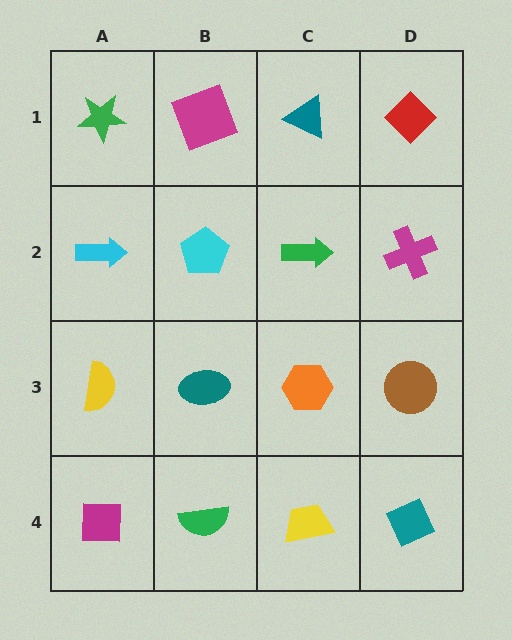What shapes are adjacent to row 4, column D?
A brown circle (row 3, column D), a yellow trapezoid (row 4, column C).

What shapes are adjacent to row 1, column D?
A magenta cross (row 2, column D), a teal triangle (row 1, column C).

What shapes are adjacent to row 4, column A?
A yellow semicircle (row 3, column A), a green semicircle (row 4, column B).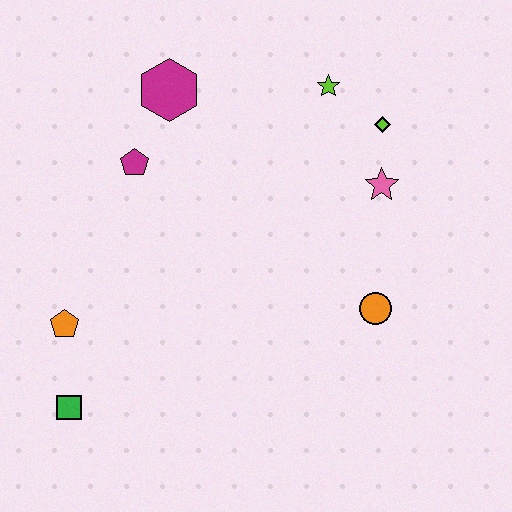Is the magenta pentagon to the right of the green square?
Yes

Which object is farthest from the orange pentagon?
The lime diamond is farthest from the orange pentagon.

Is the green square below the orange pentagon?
Yes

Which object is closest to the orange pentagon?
The green square is closest to the orange pentagon.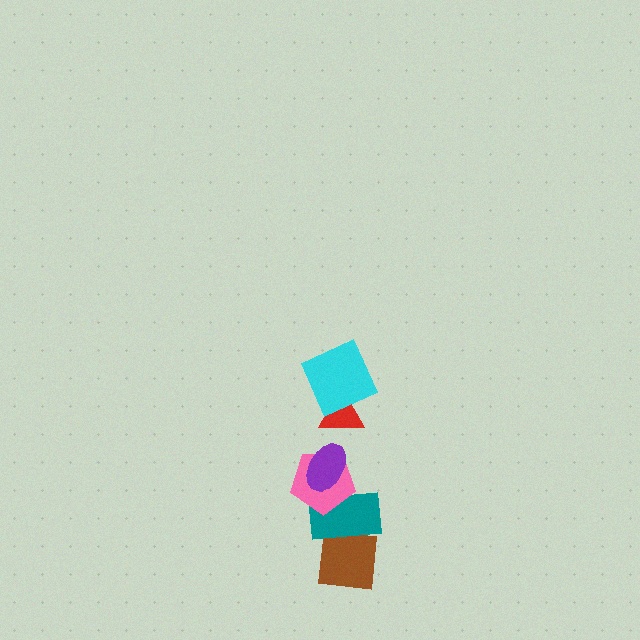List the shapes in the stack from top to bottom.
From top to bottom: the cyan square, the red triangle, the purple ellipse, the pink pentagon, the teal rectangle, the brown square.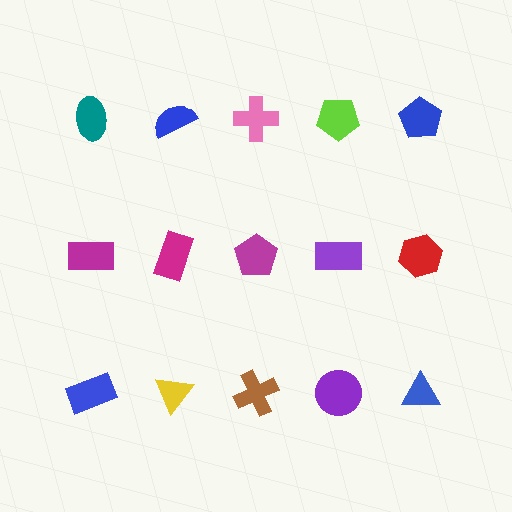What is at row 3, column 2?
A yellow triangle.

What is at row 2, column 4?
A purple rectangle.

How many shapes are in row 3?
5 shapes.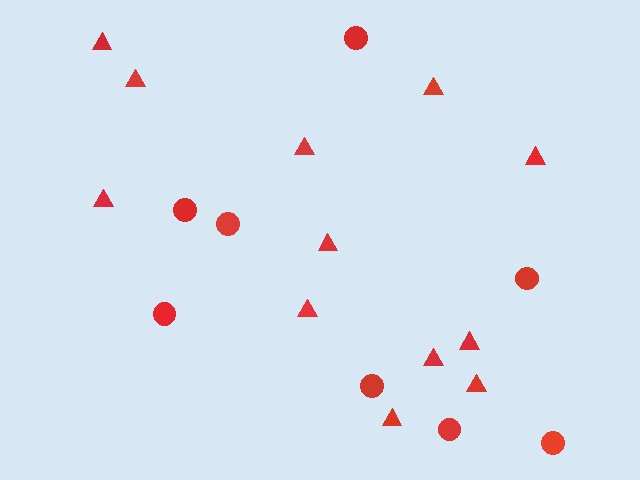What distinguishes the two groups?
There are 2 groups: one group of circles (8) and one group of triangles (12).